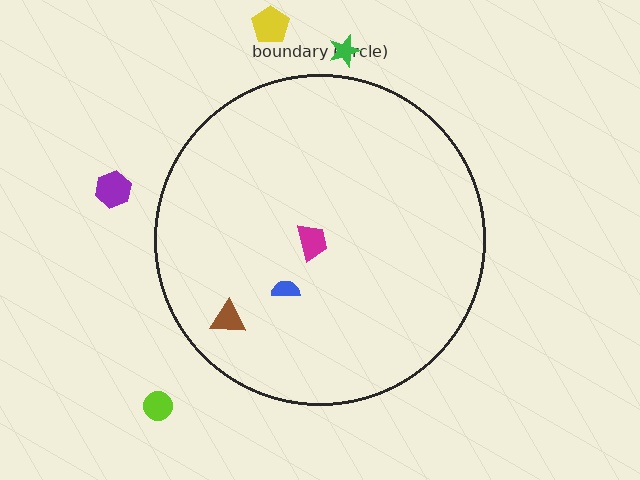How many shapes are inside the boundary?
3 inside, 4 outside.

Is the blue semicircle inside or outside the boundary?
Inside.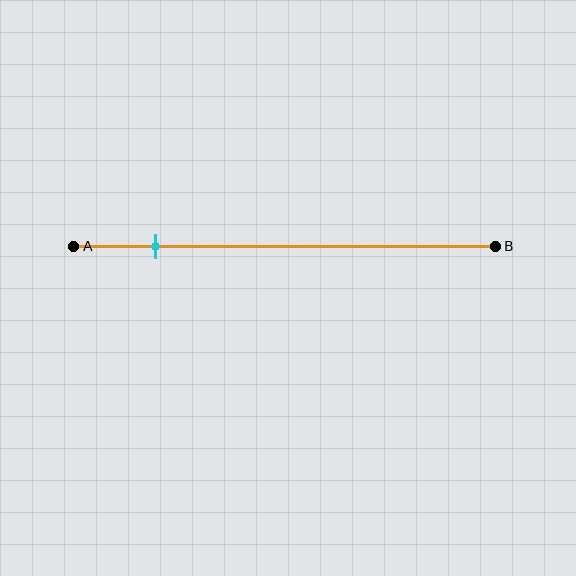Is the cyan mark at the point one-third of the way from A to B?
No, the mark is at about 20% from A, not at the 33% one-third point.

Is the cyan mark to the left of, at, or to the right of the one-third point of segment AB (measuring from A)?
The cyan mark is to the left of the one-third point of segment AB.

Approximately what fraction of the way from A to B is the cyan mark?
The cyan mark is approximately 20% of the way from A to B.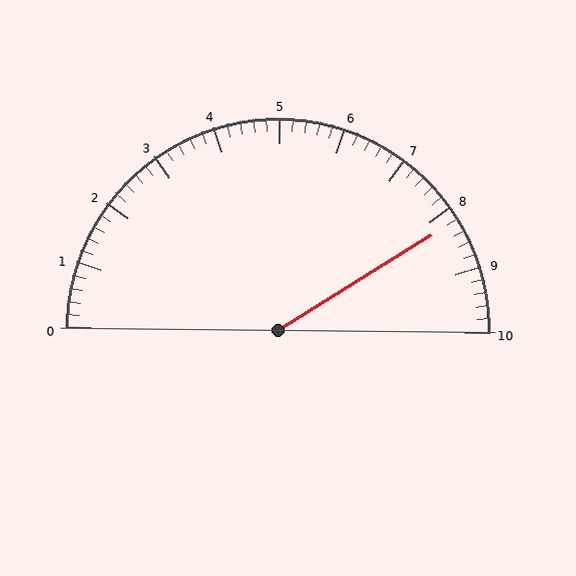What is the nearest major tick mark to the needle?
The nearest major tick mark is 8.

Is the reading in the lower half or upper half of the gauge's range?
The reading is in the upper half of the range (0 to 10).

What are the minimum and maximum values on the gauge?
The gauge ranges from 0 to 10.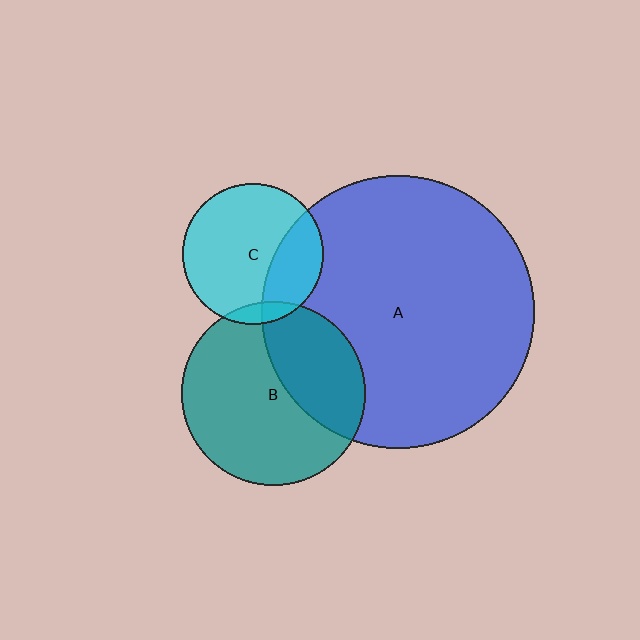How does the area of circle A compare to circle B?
Approximately 2.2 times.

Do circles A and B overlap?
Yes.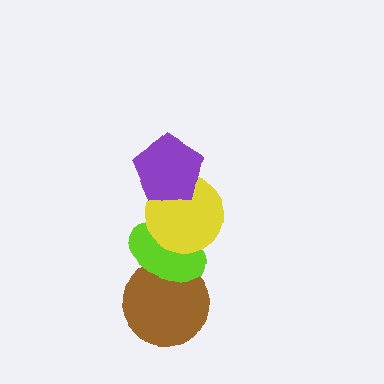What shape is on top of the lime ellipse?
The yellow circle is on top of the lime ellipse.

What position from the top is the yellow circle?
The yellow circle is 2nd from the top.